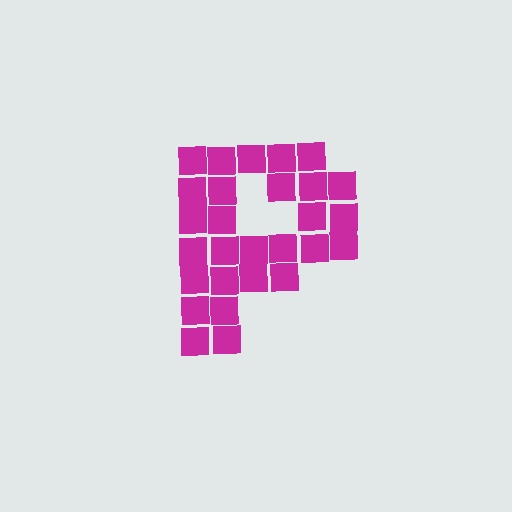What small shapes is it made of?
It is made of small squares.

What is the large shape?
The large shape is the letter P.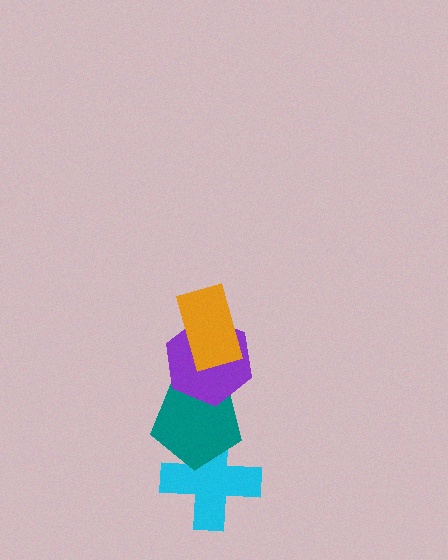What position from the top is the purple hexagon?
The purple hexagon is 2nd from the top.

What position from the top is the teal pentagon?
The teal pentagon is 3rd from the top.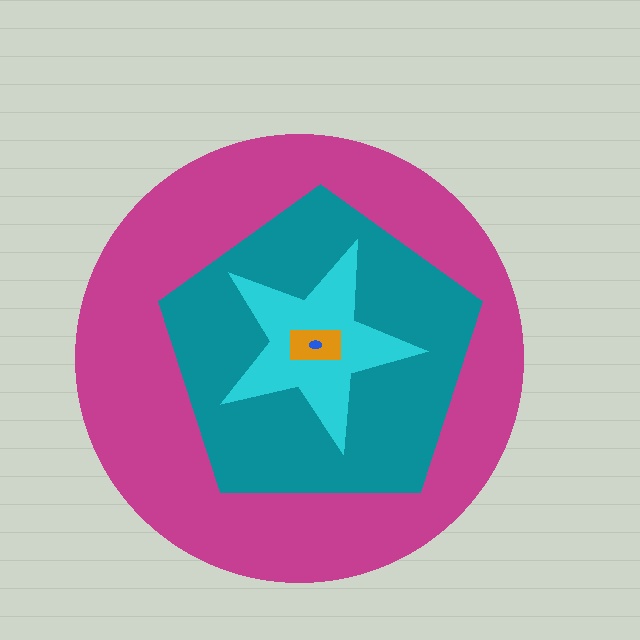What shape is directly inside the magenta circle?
The teal pentagon.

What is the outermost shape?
The magenta circle.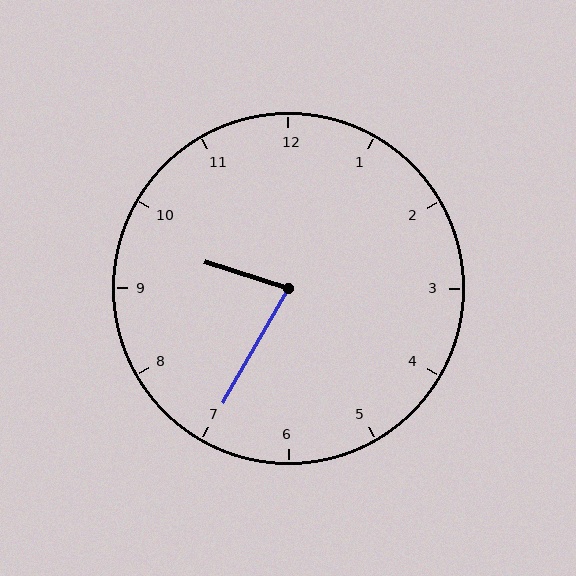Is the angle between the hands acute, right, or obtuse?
It is acute.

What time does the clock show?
9:35.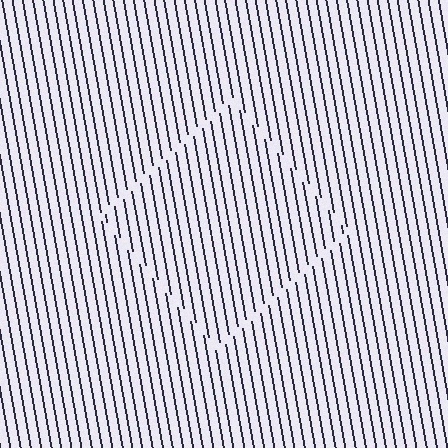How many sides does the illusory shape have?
4 sides — the line-ends trace a square.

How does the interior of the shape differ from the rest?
The interior of the shape contains the same grating, shifted by half a period — the contour is defined by the phase discontinuity where line-ends from the inner and outer gratings abut.